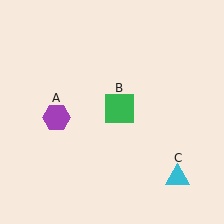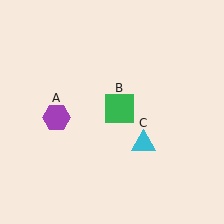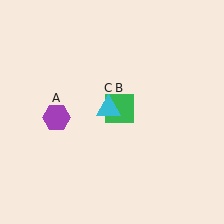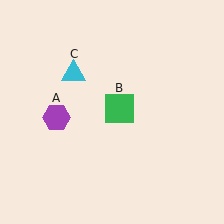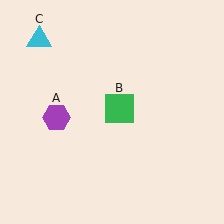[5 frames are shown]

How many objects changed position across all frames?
1 object changed position: cyan triangle (object C).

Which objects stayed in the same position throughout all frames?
Purple hexagon (object A) and green square (object B) remained stationary.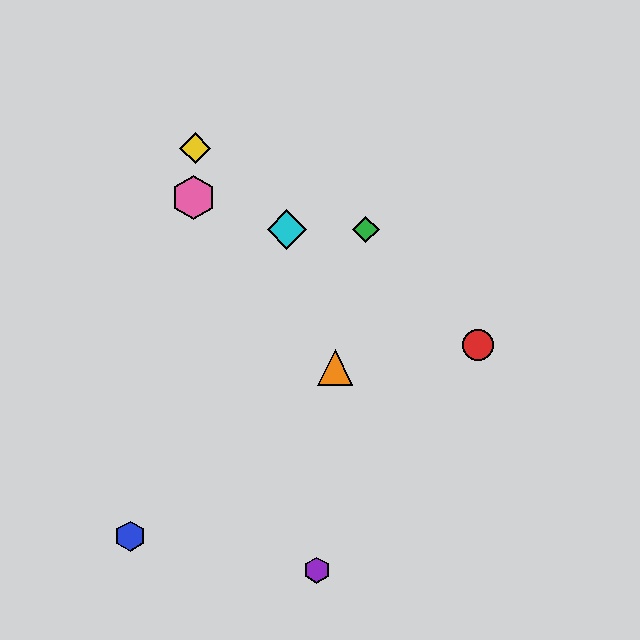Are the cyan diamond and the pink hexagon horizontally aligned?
No, the cyan diamond is at y≈229 and the pink hexagon is at y≈198.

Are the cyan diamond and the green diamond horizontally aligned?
Yes, both are at y≈229.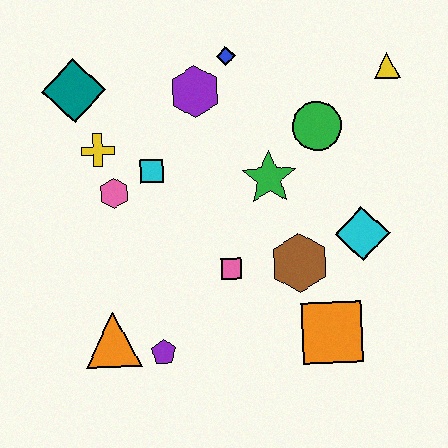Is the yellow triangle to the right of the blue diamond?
Yes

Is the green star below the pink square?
No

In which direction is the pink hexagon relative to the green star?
The pink hexagon is to the left of the green star.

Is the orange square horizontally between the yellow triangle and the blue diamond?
Yes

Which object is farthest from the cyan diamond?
The teal diamond is farthest from the cyan diamond.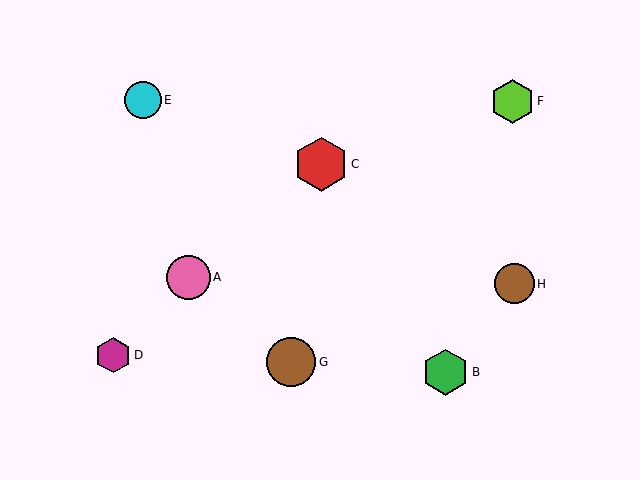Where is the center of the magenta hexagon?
The center of the magenta hexagon is at (113, 355).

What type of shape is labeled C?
Shape C is a red hexagon.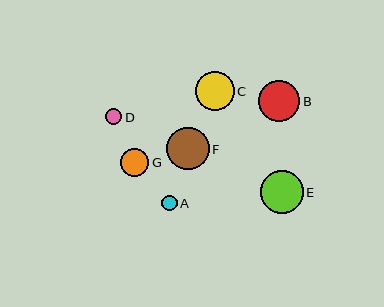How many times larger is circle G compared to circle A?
Circle G is approximately 1.9 times the size of circle A.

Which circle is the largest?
Circle E is the largest with a size of approximately 43 pixels.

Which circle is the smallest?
Circle A is the smallest with a size of approximately 15 pixels.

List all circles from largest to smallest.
From largest to smallest: E, F, B, C, G, D, A.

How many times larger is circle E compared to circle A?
Circle E is approximately 2.8 times the size of circle A.